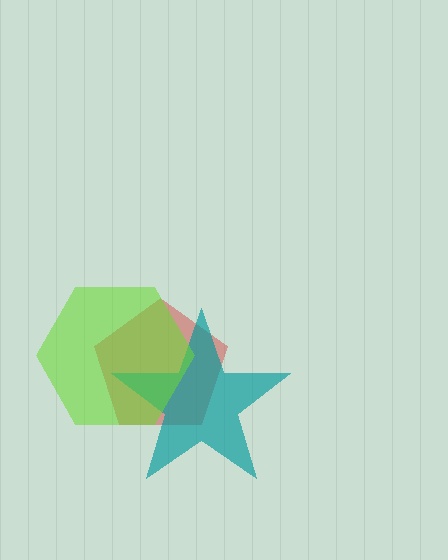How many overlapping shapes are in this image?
There are 3 overlapping shapes in the image.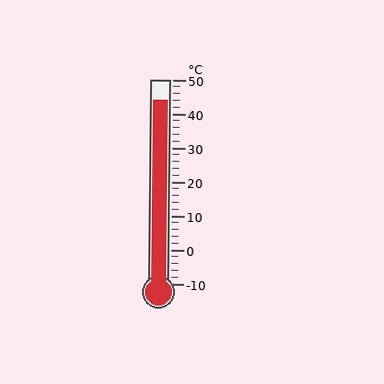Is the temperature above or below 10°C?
The temperature is above 10°C.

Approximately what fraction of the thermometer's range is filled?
The thermometer is filled to approximately 90% of its range.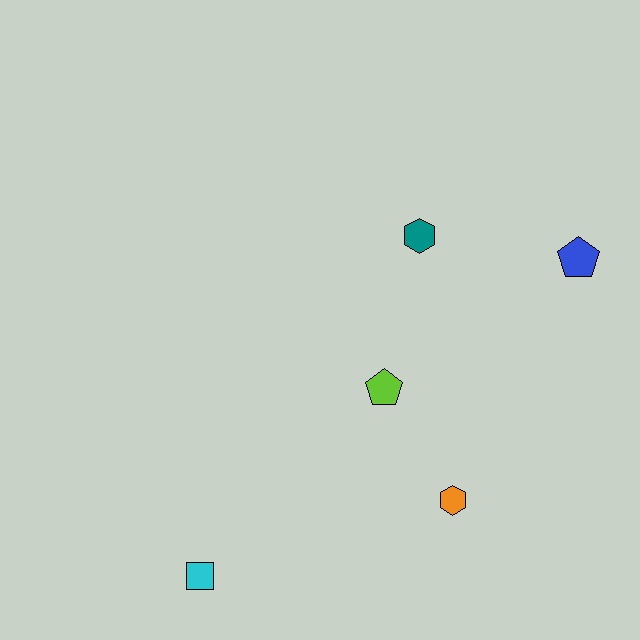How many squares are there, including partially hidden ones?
There is 1 square.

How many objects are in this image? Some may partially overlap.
There are 5 objects.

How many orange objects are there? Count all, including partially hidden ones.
There is 1 orange object.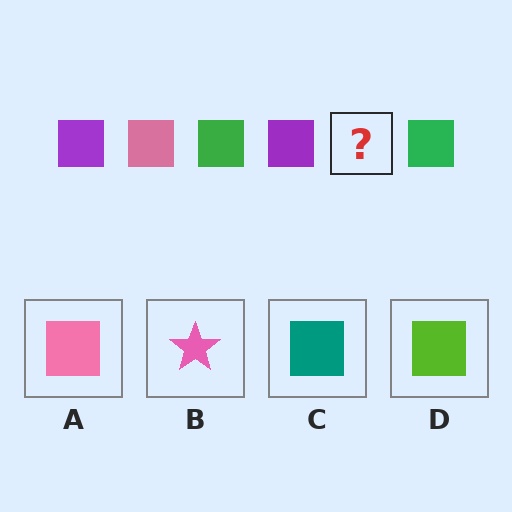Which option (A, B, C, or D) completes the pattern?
A.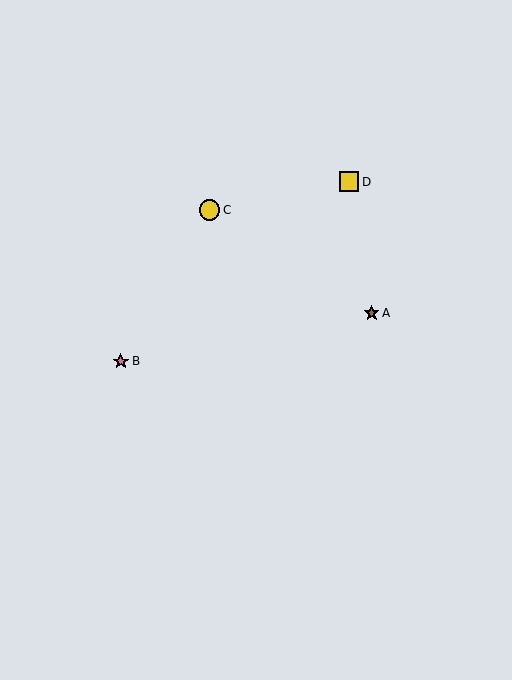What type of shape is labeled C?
Shape C is a yellow circle.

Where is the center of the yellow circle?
The center of the yellow circle is at (209, 210).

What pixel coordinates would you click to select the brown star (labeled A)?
Click at (372, 313) to select the brown star A.